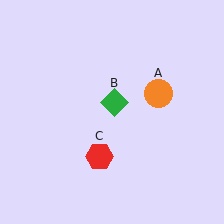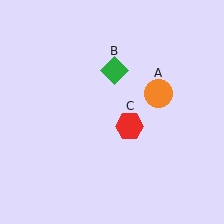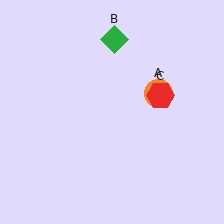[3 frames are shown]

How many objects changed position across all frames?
2 objects changed position: green diamond (object B), red hexagon (object C).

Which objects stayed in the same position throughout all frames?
Orange circle (object A) remained stationary.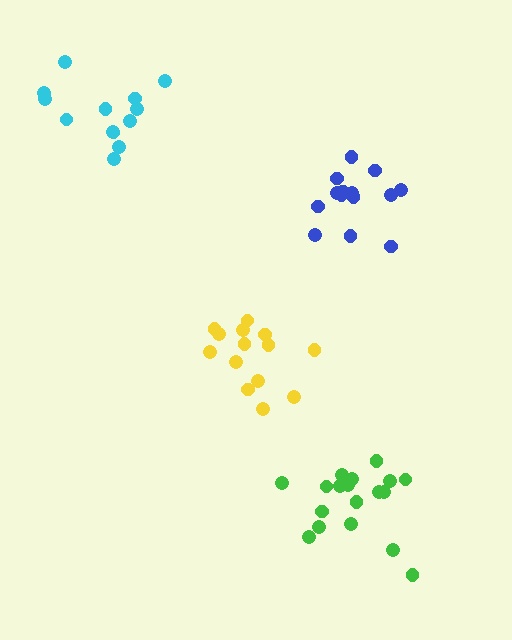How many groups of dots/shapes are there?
There are 4 groups.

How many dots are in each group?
Group 1: 14 dots, Group 2: 14 dots, Group 3: 18 dots, Group 4: 13 dots (59 total).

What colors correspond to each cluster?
The clusters are colored: yellow, blue, green, cyan.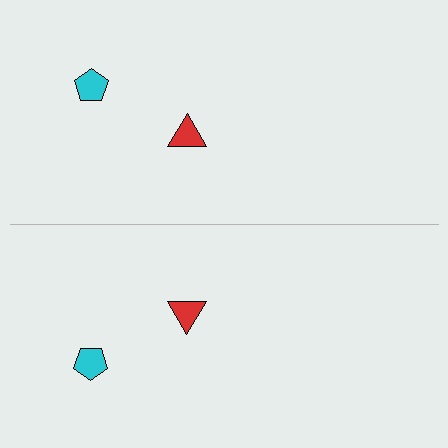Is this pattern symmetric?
Yes, this pattern has bilateral (reflection) symmetry.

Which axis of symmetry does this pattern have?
The pattern has a horizontal axis of symmetry running through the center of the image.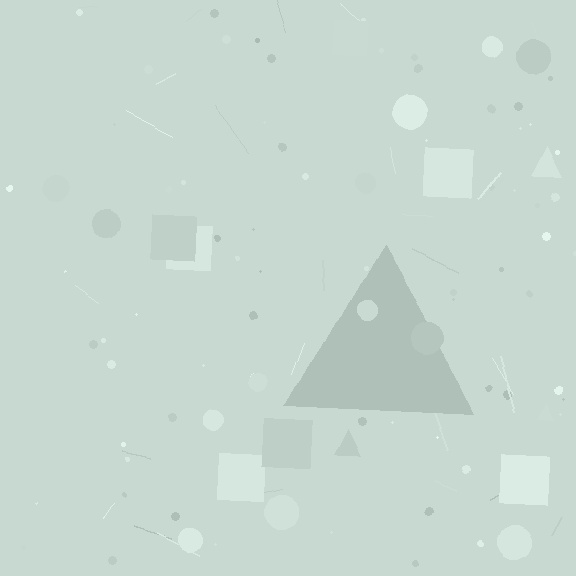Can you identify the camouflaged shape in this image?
The camouflaged shape is a triangle.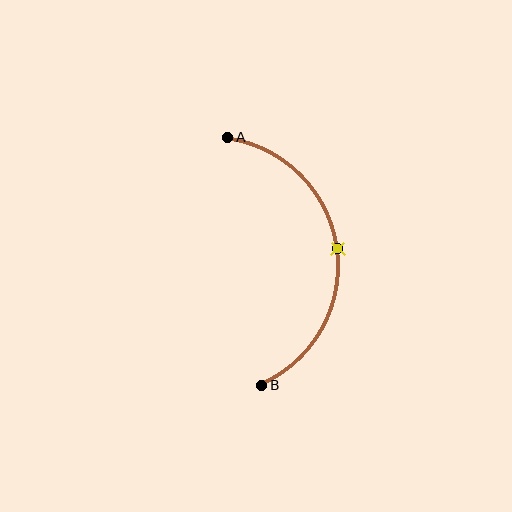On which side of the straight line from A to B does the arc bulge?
The arc bulges to the right of the straight line connecting A and B.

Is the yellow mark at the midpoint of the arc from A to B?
Yes. The yellow mark lies on the arc at equal arc-length from both A and B — it is the arc midpoint.